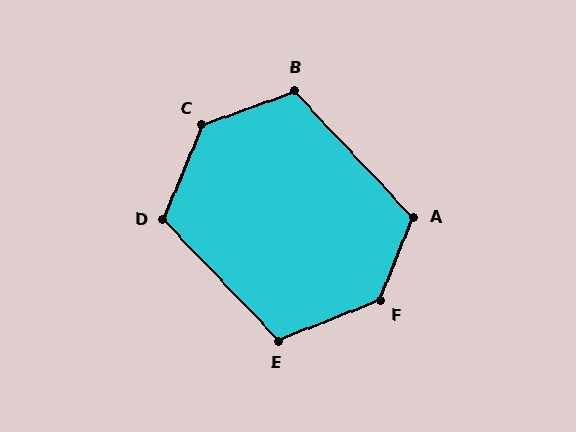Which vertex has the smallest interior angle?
E, at approximately 112 degrees.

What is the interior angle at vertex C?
Approximately 133 degrees (obtuse).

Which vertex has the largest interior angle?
F, at approximately 133 degrees.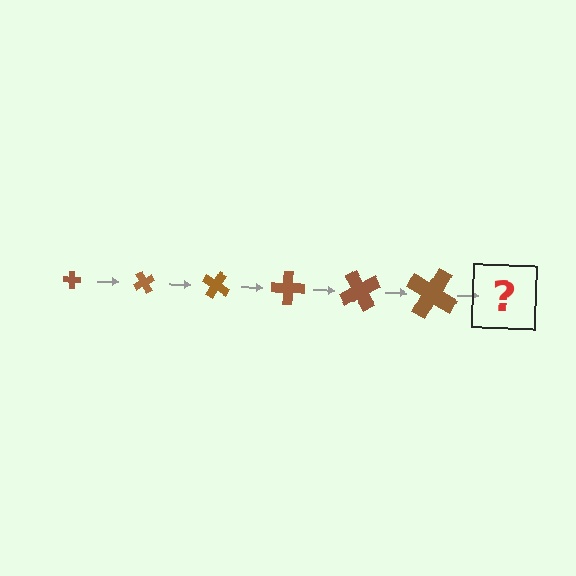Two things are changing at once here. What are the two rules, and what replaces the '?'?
The two rules are that the cross grows larger each step and it rotates 60 degrees each step. The '?' should be a cross, larger than the previous one and rotated 360 degrees from the start.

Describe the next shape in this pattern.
It should be a cross, larger than the previous one and rotated 360 degrees from the start.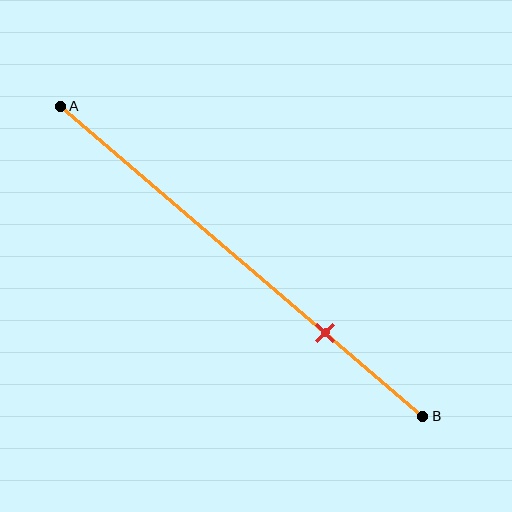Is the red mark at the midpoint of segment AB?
No, the mark is at about 75% from A, not at the 50% midpoint.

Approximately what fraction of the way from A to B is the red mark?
The red mark is approximately 75% of the way from A to B.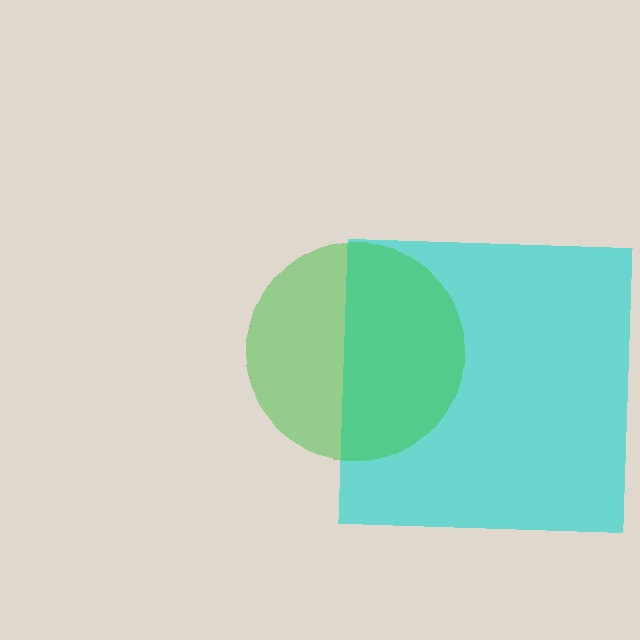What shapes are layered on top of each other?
The layered shapes are: a cyan square, a green circle.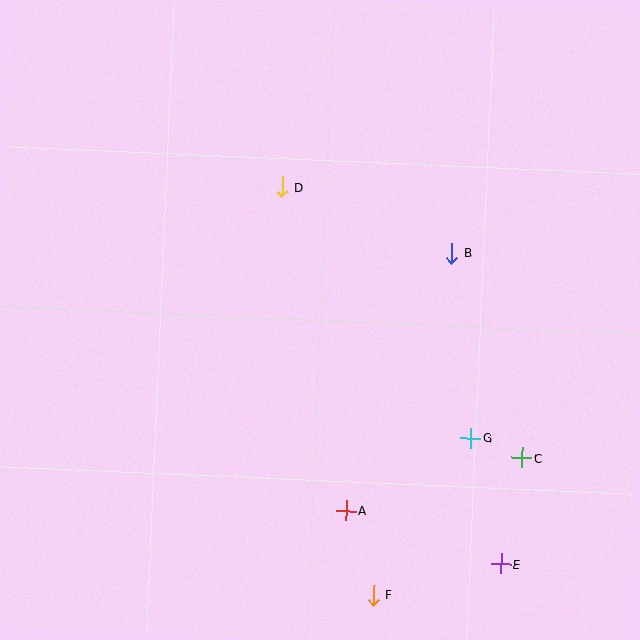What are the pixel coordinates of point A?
Point A is at (346, 510).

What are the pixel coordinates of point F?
Point F is at (373, 595).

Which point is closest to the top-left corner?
Point D is closest to the top-left corner.